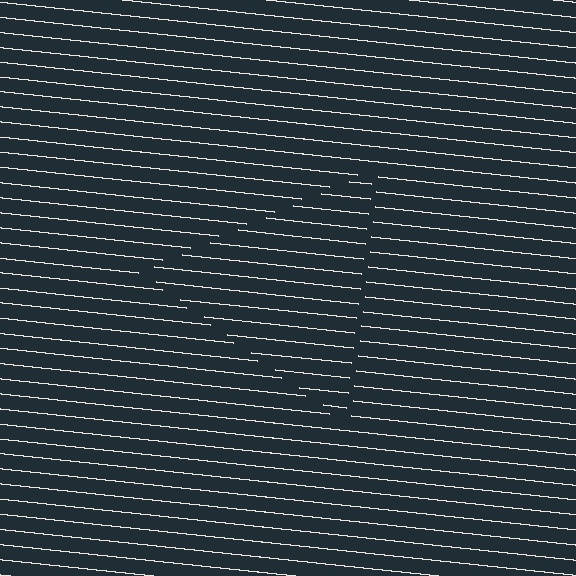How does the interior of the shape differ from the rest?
The interior of the shape contains the same grating, shifted by half a period — the contour is defined by the phase discontinuity where line-ends from the inner and outer gratings abut.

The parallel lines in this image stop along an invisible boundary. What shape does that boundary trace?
An illusory triangle. The interior of the shape contains the same grating, shifted by half a period — the contour is defined by the phase discontinuity where line-ends from the inner and outer gratings abut.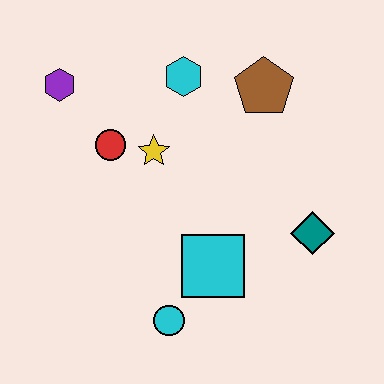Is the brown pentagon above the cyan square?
Yes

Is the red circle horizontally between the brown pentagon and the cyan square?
No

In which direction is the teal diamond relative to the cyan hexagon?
The teal diamond is below the cyan hexagon.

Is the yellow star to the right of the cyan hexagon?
No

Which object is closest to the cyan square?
The cyan circle is closest to the cyan square.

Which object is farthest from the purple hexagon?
The teal diamond is farthest from the purple hexagon.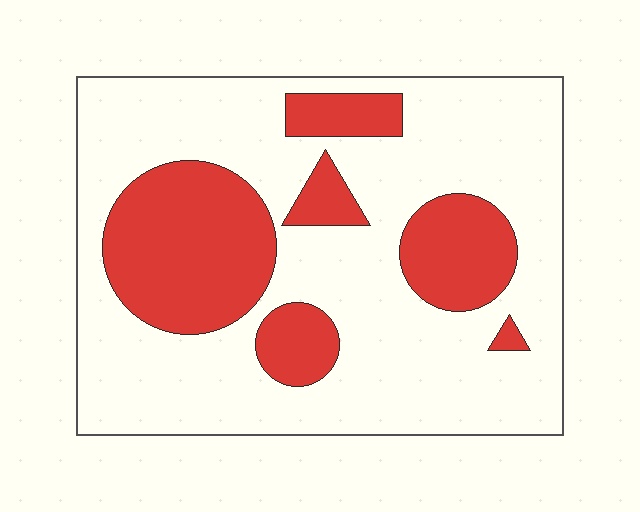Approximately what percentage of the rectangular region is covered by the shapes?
Approximately 30%.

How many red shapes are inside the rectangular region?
6.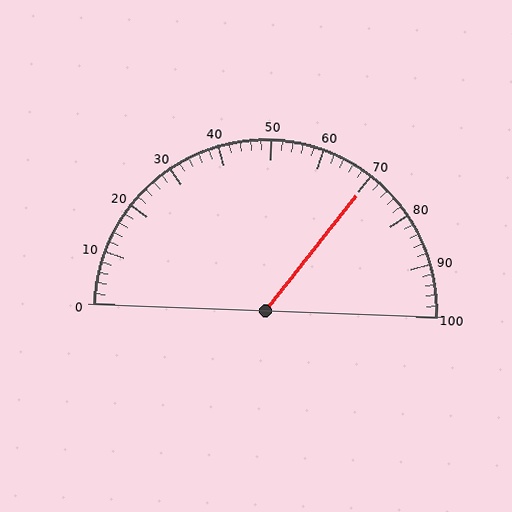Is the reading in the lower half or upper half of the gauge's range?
The reading is in the upper half of the range (0 to 100).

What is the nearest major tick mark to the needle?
The nearest major tick mark is 70.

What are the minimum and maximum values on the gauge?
The gauge ranges from 0 to 100.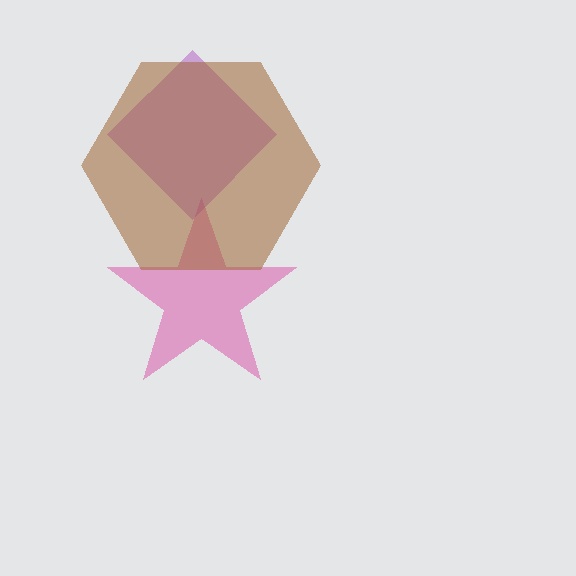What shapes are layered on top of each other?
The layered shapes are: a pink star, a purple diamond, a brown hexagon.